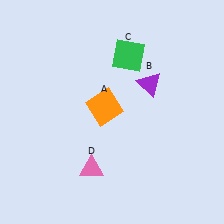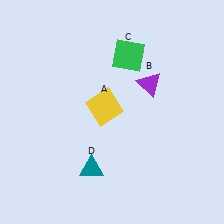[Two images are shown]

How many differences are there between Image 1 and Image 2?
There are 2 differences between the two images.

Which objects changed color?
A changed from orange to yellow. D changed from pink to teal.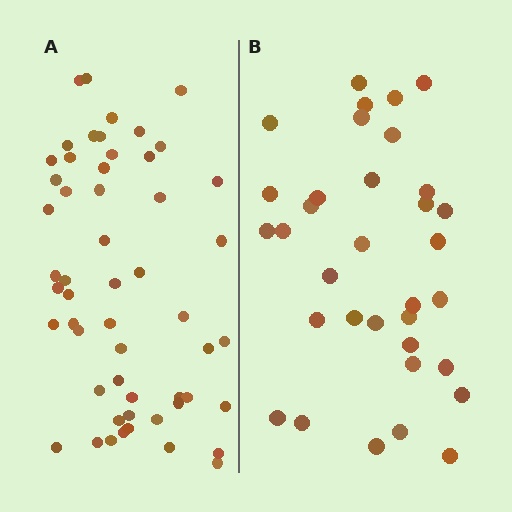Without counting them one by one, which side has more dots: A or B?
Region A (the left region) has more dots.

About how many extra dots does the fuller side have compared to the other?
Region A has approximately 20 more dots than region B.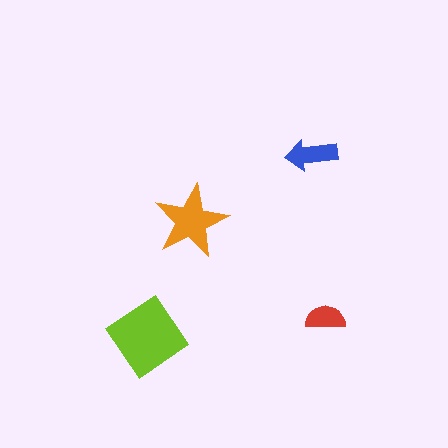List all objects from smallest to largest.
The red semicircle, the blue arrow, the orange star, the lime diamond.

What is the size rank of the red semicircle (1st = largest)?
4th.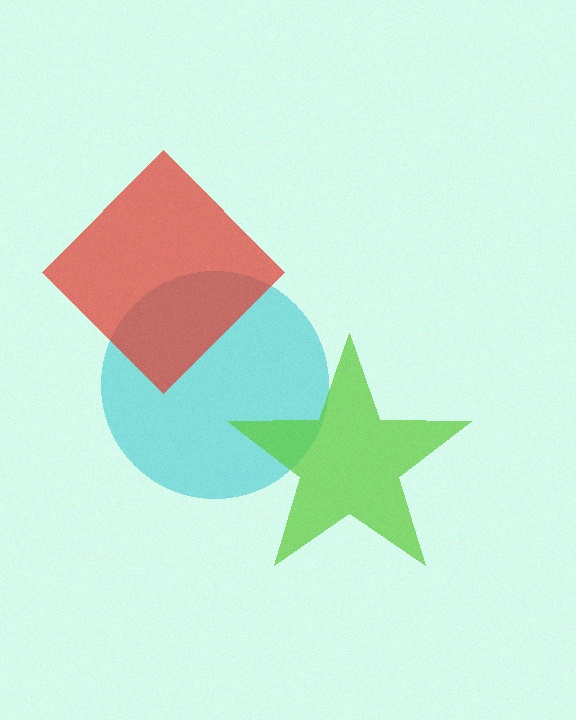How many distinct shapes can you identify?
There are 3 distinct shapes: a cyan circle, a red diamond, a lime star.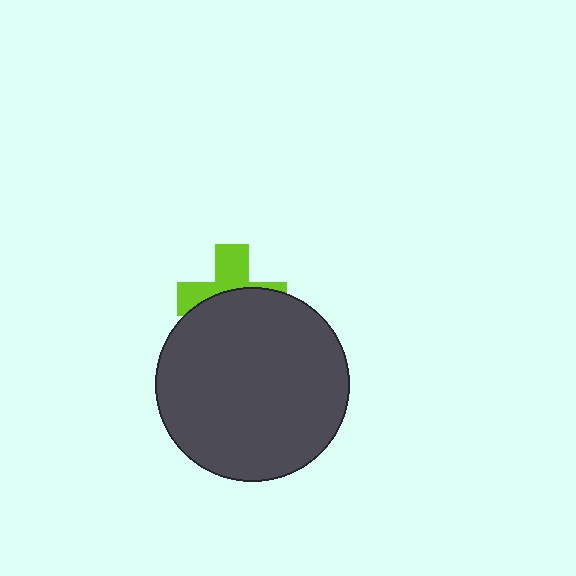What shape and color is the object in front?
The object in front is a dark gray circle.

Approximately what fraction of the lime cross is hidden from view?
Roughly 56% of the lime cross is hidden behind the dark gray circle.